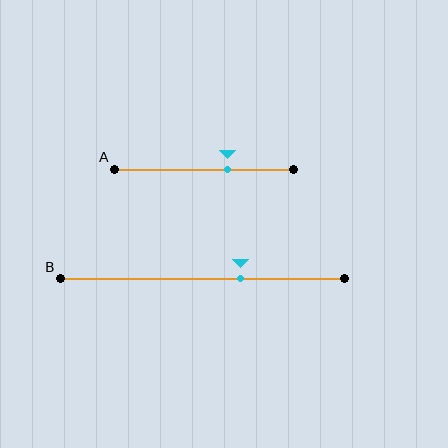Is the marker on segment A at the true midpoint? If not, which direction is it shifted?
No, the marker on segment A is shifted to the right by about 13% of the segment length.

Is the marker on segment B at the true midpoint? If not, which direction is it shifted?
No, the marker on segment B is shifted to the right by about 14% of the segment length.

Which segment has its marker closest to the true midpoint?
Segment A has its marker closest to the true midpoint.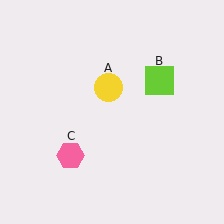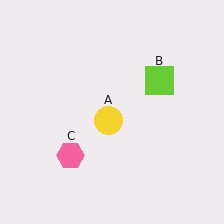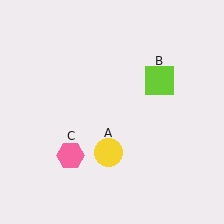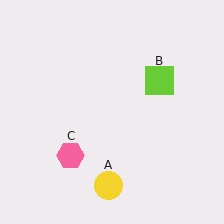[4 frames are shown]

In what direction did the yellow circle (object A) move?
The yellow circle (object A) moved down.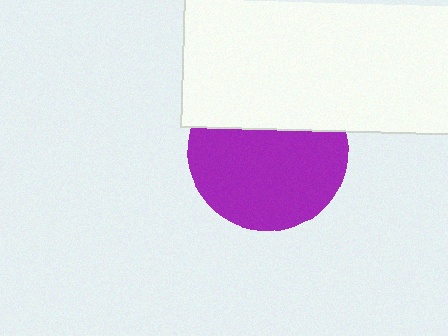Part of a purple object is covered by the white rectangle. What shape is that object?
It is a circle.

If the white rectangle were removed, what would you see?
You would see the complete purple circle.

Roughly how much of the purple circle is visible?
Most of it is visible (roughly 66%).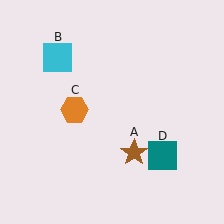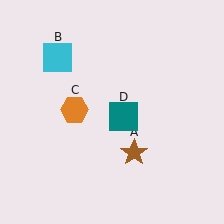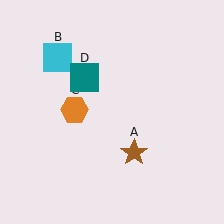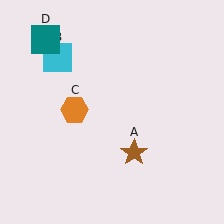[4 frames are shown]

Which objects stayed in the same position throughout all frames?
Brown star (object A) and cyan square (object B) and orange hexagon (object C) remained stationary.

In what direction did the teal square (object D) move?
The teal square (object D) moved up and to the left.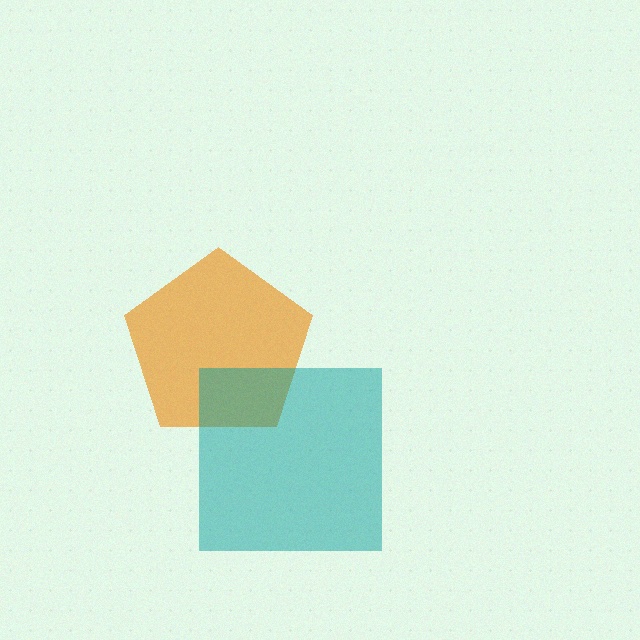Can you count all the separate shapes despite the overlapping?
Yes, there are 2 separate shapes.